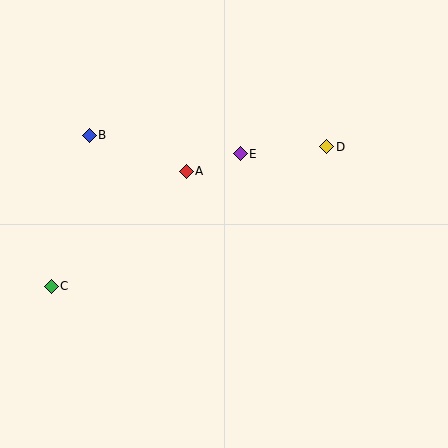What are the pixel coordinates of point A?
Point A is at (186, 171).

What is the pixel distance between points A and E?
The distance between A and E is 57 pixels.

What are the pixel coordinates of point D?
Point D is at (327, 147).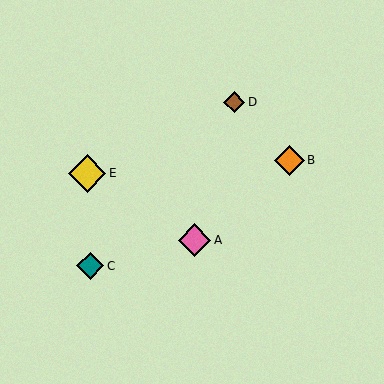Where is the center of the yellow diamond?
The center of the yellow diamond is at (87, 174).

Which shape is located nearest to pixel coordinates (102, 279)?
The teal diamond (labeled C) at (90, 266) is nearest to that location.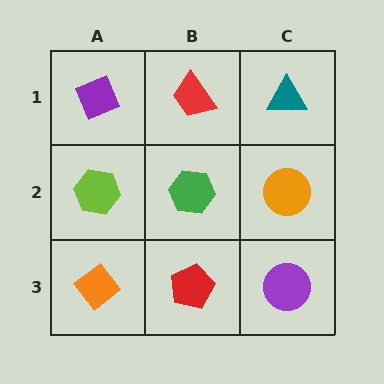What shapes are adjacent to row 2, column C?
A teal triangle (row 1, column C), a purple circle (row 3, column C), a green hexagon (row 2, column B).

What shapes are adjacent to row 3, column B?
A green hexagon (row 2, column B), an orange diamond (row 3, column A), a purple circle (row 3, column C).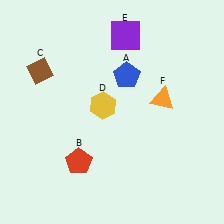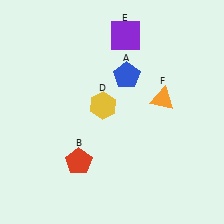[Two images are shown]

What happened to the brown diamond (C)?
The brown diamond (C) was removed in Image 2. It was in the top-left area of Image 1.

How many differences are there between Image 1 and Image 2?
There is 1 difference between the two images.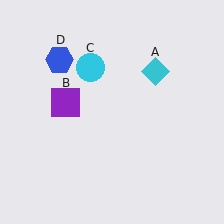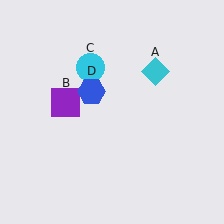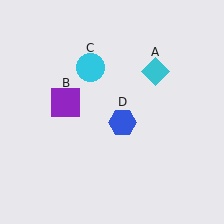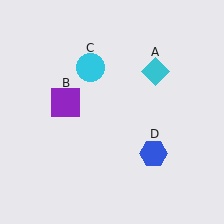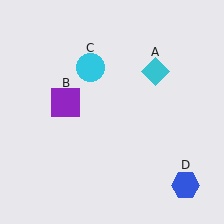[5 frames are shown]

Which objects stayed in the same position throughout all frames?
Cyan diamond (object A) and purple square (object B) and cyan circle (object C) remained stationary.